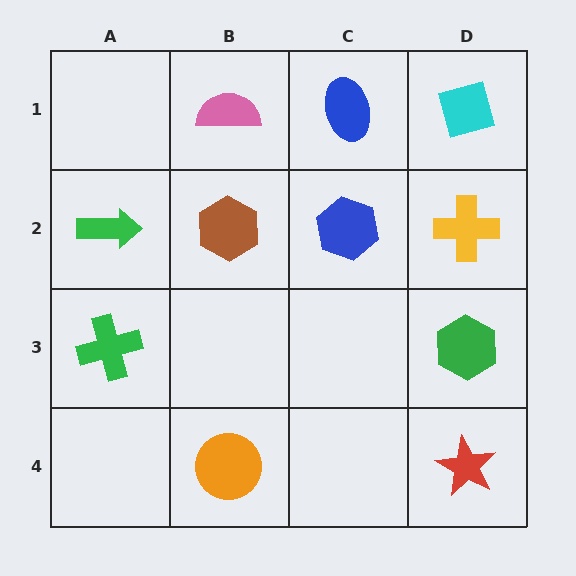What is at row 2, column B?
A brown hexagon.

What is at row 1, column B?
A pink semicircle.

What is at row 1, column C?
A blue ellipse.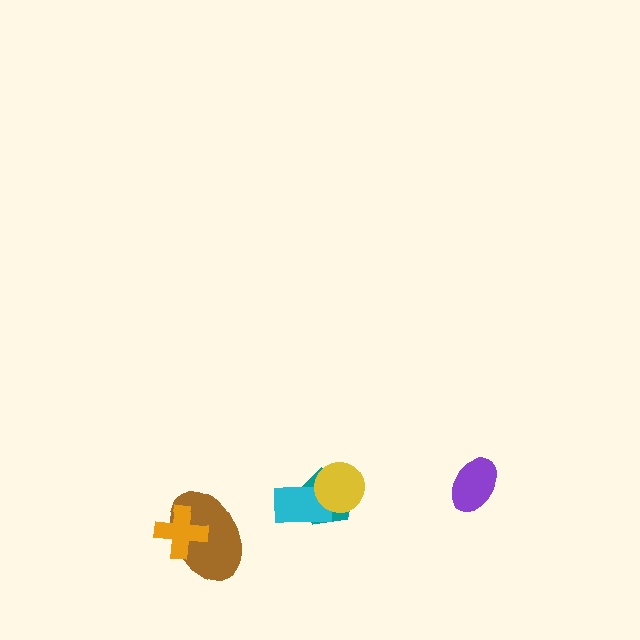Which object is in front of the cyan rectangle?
The yellow circle is in front of the cyan rectangle.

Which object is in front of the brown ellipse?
The orange cross is in front of the brown ellipse.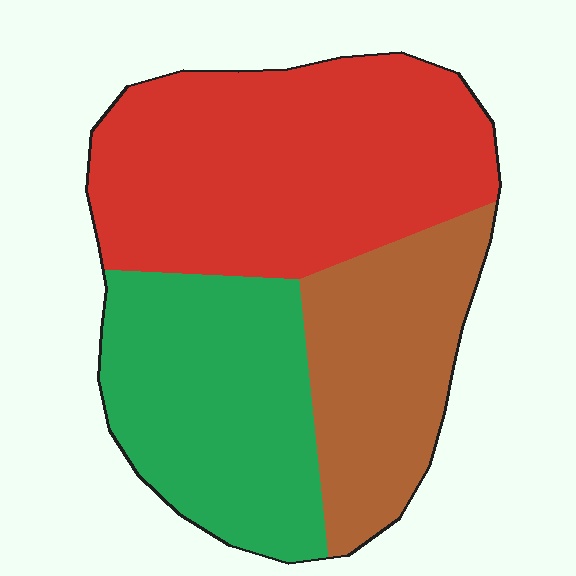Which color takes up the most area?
Red, at roughly 45%.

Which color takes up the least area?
Brown, at roughly 25%.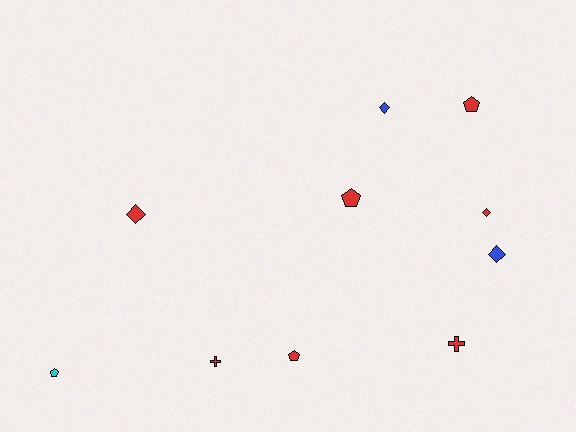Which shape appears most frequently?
Diamond, with 4 objects.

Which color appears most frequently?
Red, with 7 objects.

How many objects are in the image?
There are 10 objects.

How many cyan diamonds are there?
There are no cyan diamonds.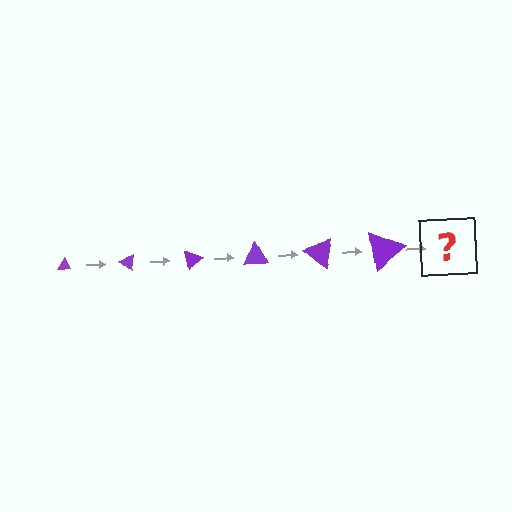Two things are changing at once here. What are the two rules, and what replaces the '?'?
The two rules are that the triangle grows larger each step and it rotates 40 degrees each step. The '?' should be a triangle, larger than the previous one and rotated 240 degrees from the start.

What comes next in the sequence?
The next element should be a triangle, larger than the previous one and rotated 240 degrees from the start.